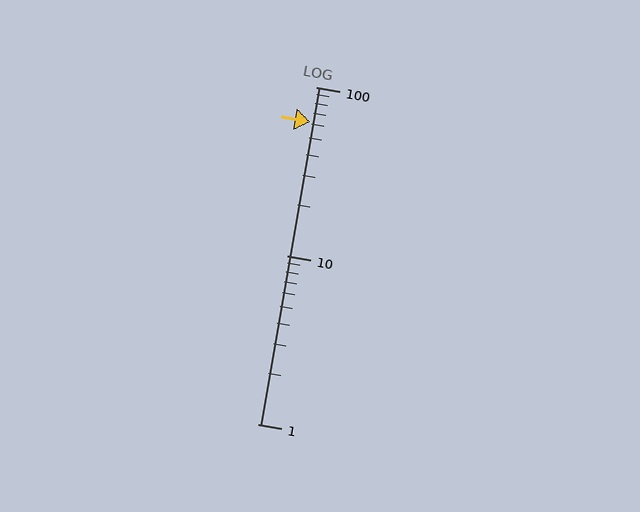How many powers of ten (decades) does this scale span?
The scale spans 2 decades, from 1 to 100.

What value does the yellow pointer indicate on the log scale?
The pointer indicates approximately 62.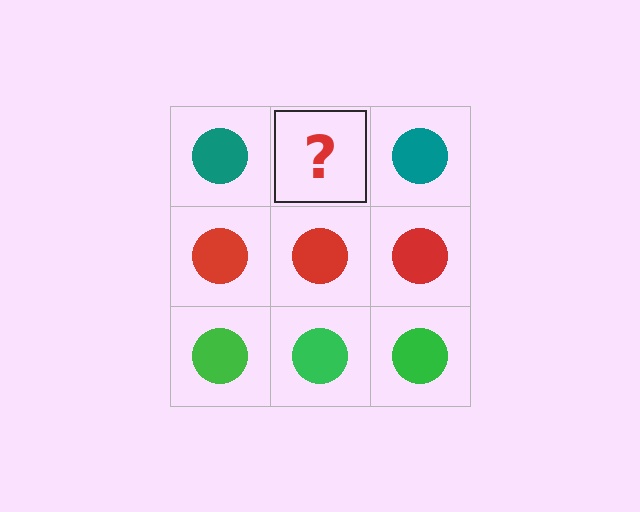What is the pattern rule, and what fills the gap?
The rule is that each row has a consistent color. The gap should be filled with a teal circle.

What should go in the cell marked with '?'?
The missing cell should contain a teal circle.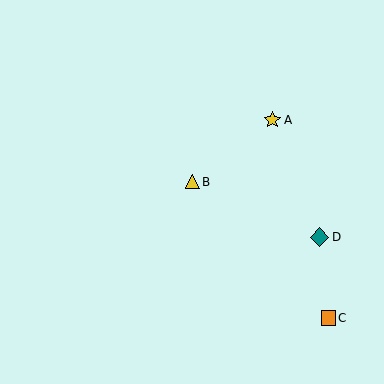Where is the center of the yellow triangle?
The center of the yellow triangle is at (192, 182).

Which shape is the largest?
The teal diamond (labeled D) is the largest.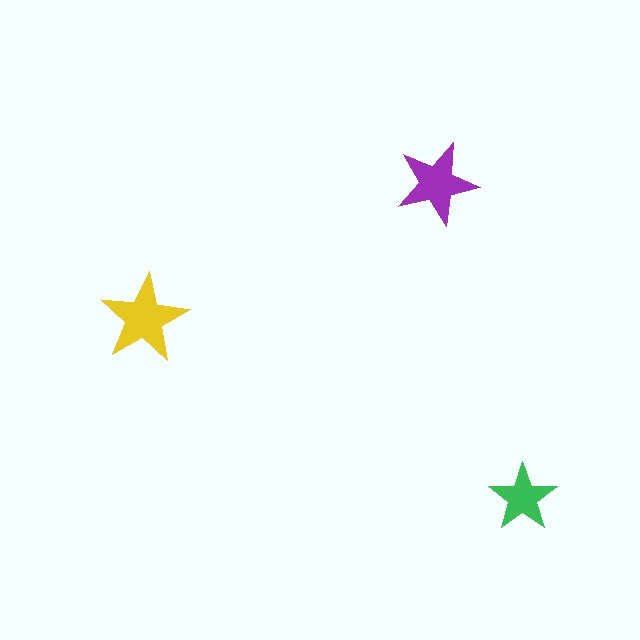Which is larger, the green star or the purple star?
The purple one.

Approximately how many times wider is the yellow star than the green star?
About 1.5 times wider.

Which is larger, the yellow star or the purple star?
The yellow one.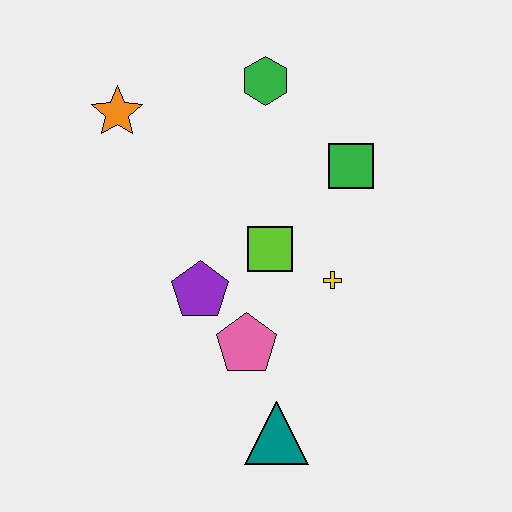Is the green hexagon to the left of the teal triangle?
Yes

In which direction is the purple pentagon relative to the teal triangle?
The purple pentagon is above the teal triangle.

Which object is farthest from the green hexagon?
The teal triangle is farthest from the green hexagon.